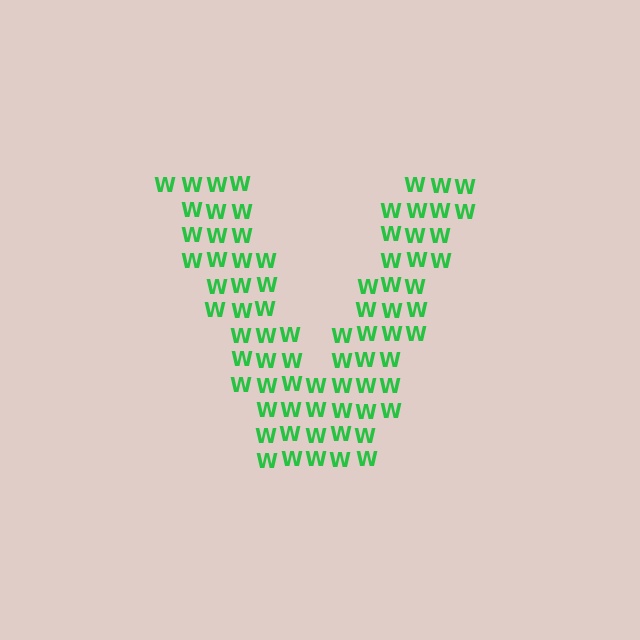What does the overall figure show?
The overall figure shows the letter V.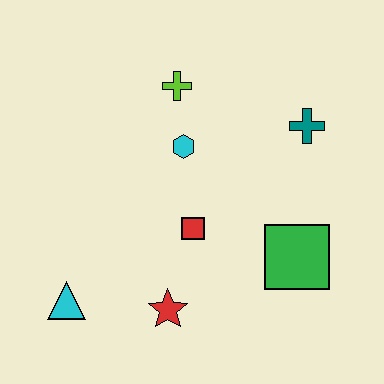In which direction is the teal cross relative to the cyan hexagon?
The teal cross is to the right of the cyan hexagon.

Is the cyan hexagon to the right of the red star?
Yes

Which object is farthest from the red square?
The teal cross is farthest from the red square.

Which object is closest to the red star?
The red square is closest to the red star.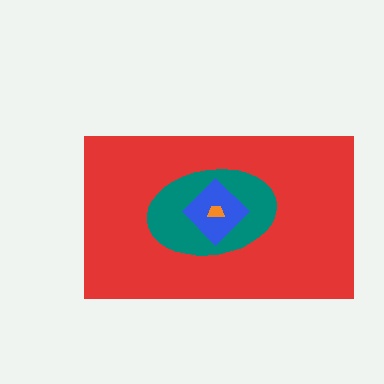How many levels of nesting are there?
4.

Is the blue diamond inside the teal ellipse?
Yes.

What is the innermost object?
The orange trapezoid.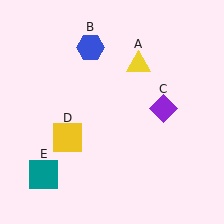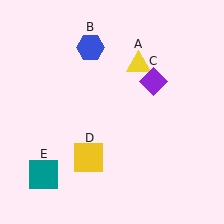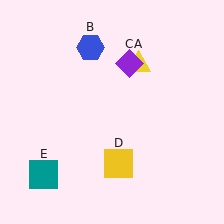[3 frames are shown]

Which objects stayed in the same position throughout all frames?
Yellow triangle (object A) and blue hexagon (object B) and teal square (object E) remained stationary.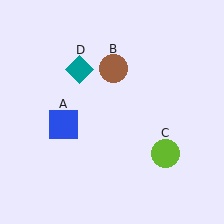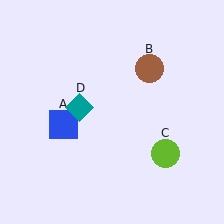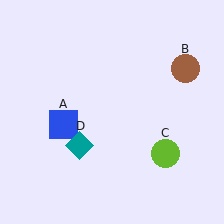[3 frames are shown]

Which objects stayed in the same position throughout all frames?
Blue square (object A) and lime circle (object C) remained stationary.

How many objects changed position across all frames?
2 objects changed position: brown circle (object B), teal diamond (object D).